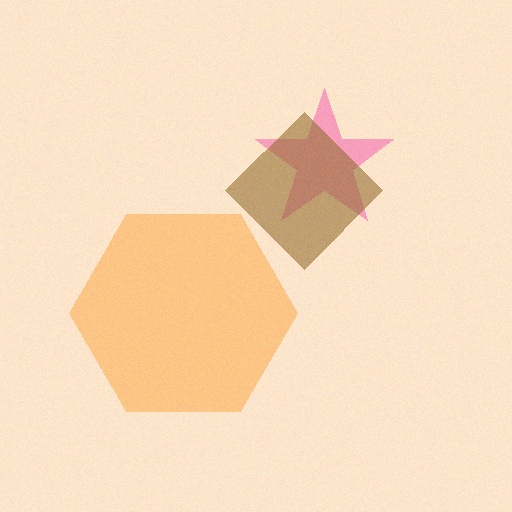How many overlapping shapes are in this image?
There are 3 overlapping shapes in the image.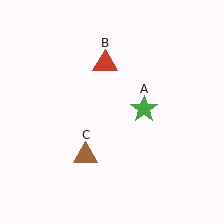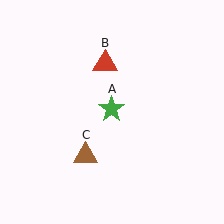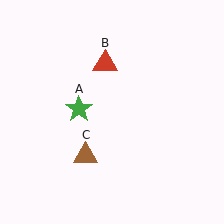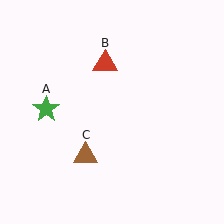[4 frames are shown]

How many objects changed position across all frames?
1 object changed position: green star (object A).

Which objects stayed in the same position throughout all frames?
Red triangle (object B) and brown triangle (object C) remained stationary.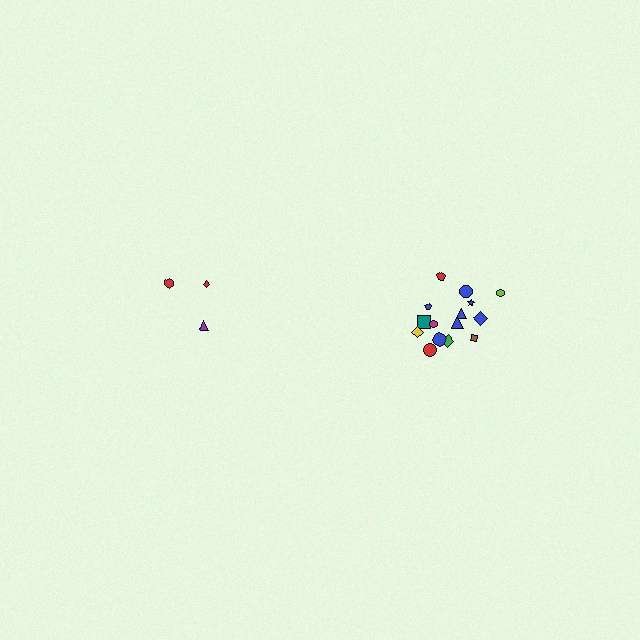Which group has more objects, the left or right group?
The right group.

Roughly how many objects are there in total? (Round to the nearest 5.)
Roughly 20 objects in total.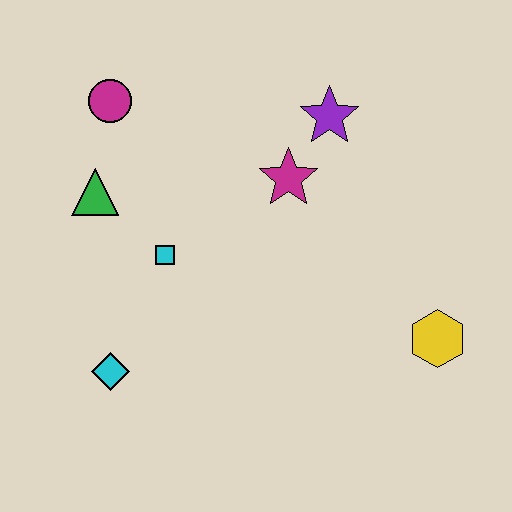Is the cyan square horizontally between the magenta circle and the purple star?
Yes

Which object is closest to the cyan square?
The green triangle is closest to the cyan square.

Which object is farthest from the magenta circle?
The yellow hexagon is farthest from the magenta circle.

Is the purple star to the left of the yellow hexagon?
Yes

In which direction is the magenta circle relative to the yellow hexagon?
The magenta circle is to the left of the yellow hexagon.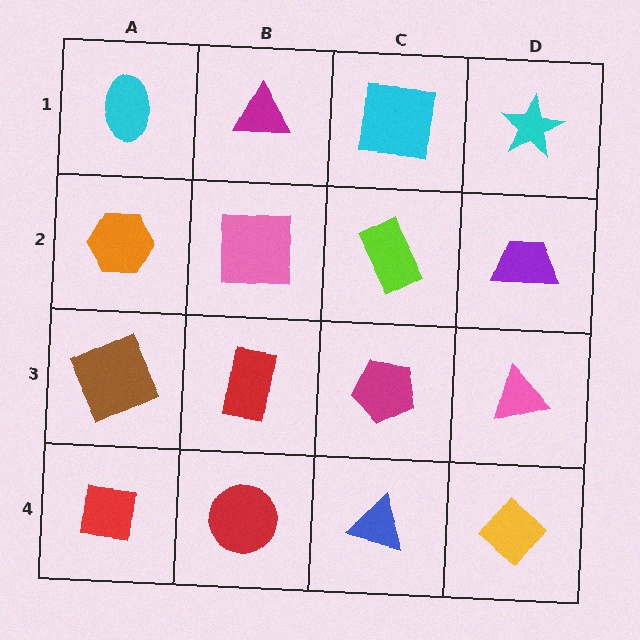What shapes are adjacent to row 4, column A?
A brown square (row 3, column A), a red circle (row 4, column B).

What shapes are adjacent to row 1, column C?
A lime rectangle (row 2, column C), a magenta triangle (row 1, column B), a cyan star (row 1, column D).